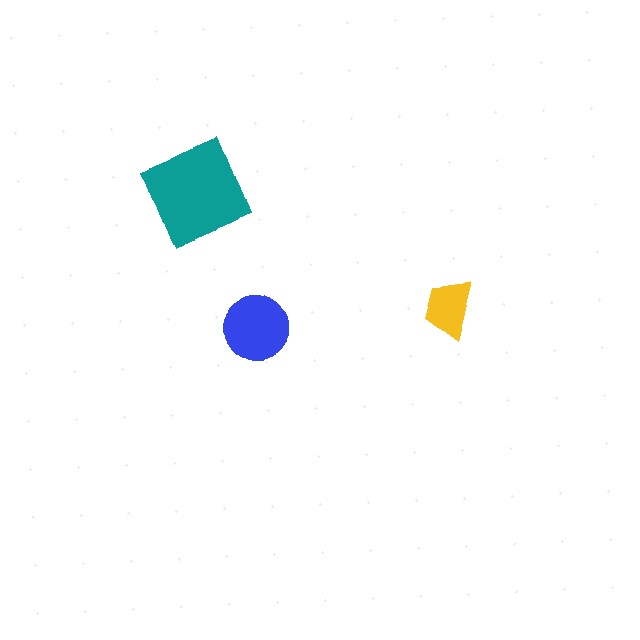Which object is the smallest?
The yellow trapezoid.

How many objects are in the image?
There are 3 objects in the image.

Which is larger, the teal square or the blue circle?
The teal square.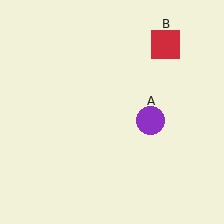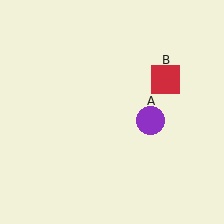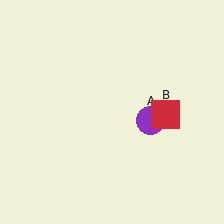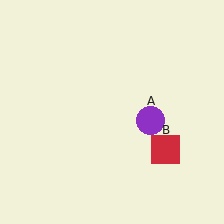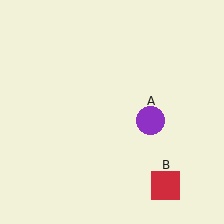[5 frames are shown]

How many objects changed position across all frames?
1 object changed position: red square (object B).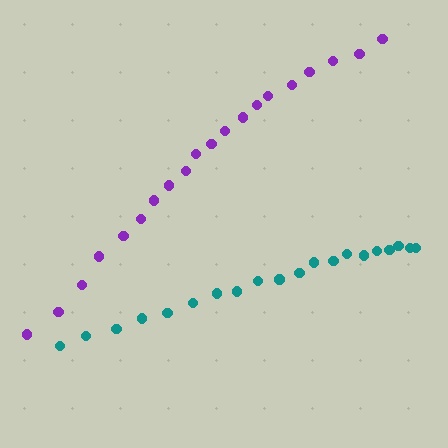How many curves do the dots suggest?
There are 2 distinct paths.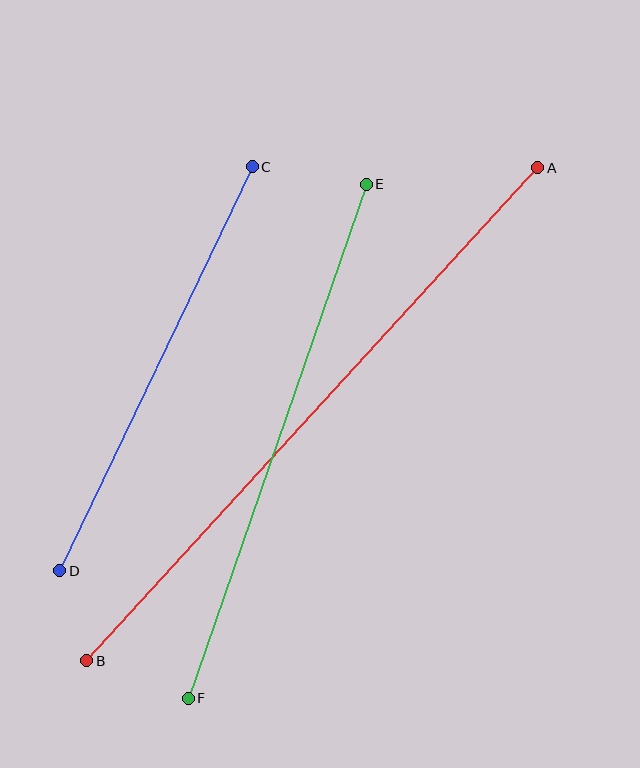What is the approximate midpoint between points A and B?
The midpoint is at approximately (312, 414) pixels.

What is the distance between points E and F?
The distance is approximately 544 pixels.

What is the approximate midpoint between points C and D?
The midpoint is at approximately (156, 369) pixels.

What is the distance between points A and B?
The distance is approximately 668 pixels.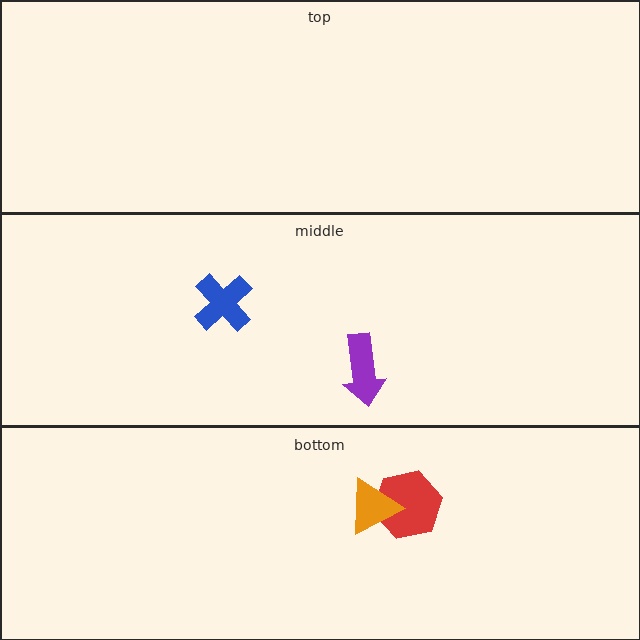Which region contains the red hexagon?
The bottom region.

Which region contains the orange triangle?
The bottom region.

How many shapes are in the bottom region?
2.